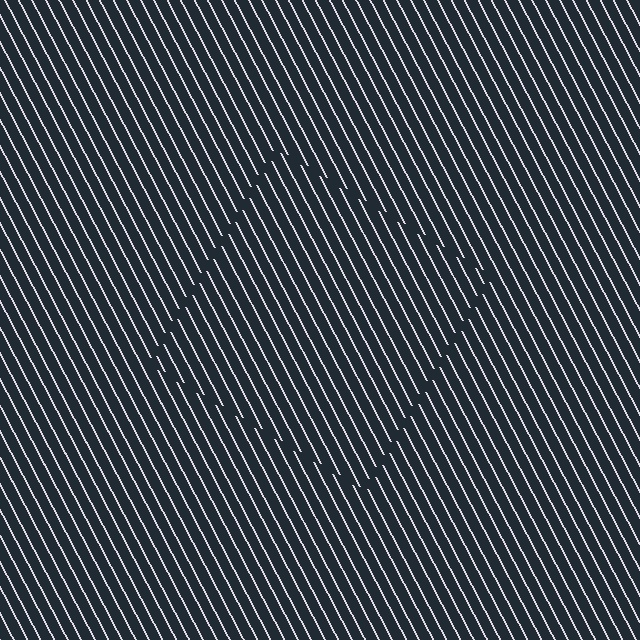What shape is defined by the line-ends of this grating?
An illusory square. The interior of the shape contains the same grating, shifted by half a period — the contour is defined by the phase discontinuity where line-ends from the inner and outer gratings abut.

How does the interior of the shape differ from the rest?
The interior of the shape contains the same grating, shifted by half a period — the contour is defined by the phase discontinuity where line-ends from the inner and outer gratings abut.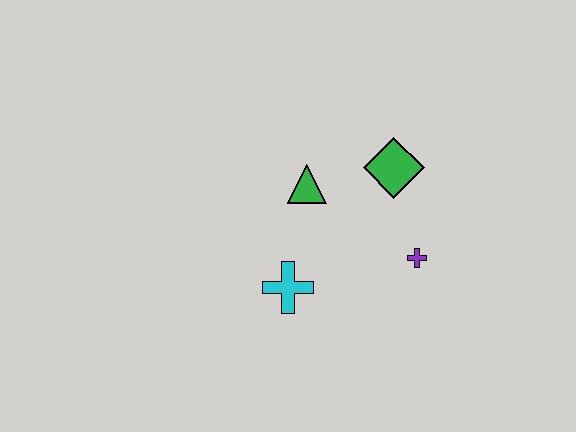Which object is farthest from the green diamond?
The cyan cross is farthest from the green diamond.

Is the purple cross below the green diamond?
Yes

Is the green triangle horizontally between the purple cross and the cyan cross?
Yes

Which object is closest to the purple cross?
The green diamond is closest to the purple cross.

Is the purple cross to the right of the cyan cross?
Yes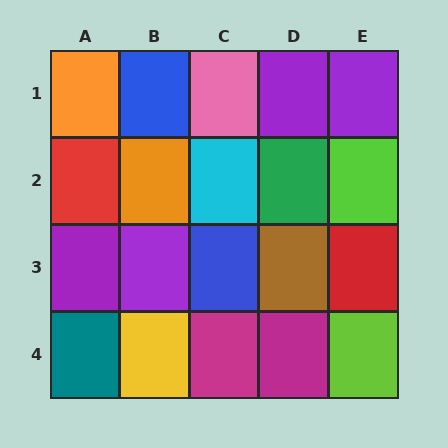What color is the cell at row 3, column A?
Purple.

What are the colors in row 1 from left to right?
Orange, blue, pink, purple, purple.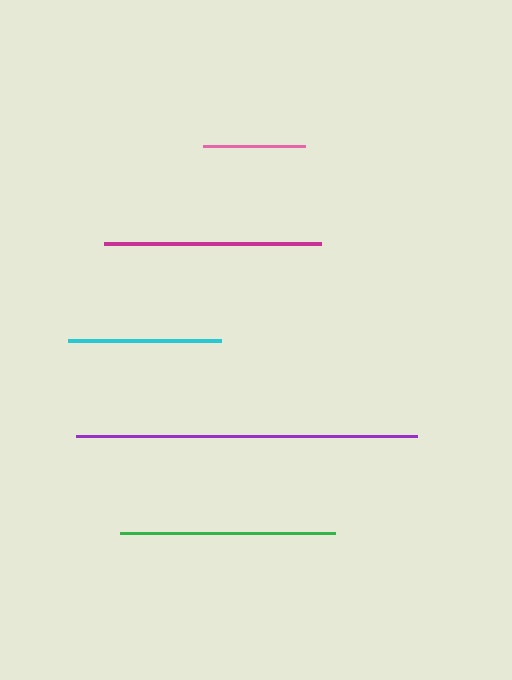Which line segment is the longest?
The purple line is the longest at approximately 341 pixels.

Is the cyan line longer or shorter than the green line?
The green line is longer than the cyan line.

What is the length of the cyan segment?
The cyan segment is approximately 153 pixels long.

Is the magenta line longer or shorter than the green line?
The magenta line is longer than the green line.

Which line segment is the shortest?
The pink line is the shortest at approximately 103 pixels.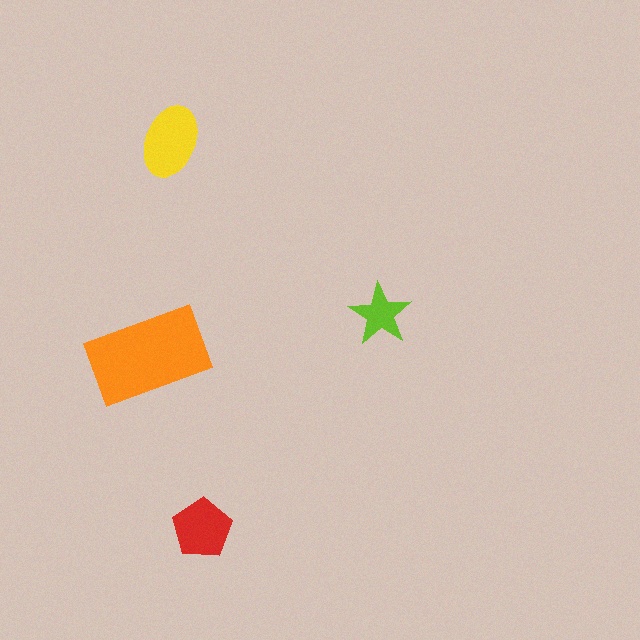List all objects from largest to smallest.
The orange rectangle, the yellow ellipse, the red pentagon, the lime star.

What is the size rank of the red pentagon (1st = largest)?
3rd.